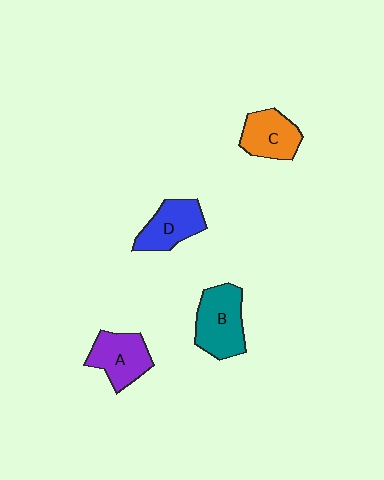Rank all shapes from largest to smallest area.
From largest to smallest: B (teal), A (purple), D (blue), C (orange).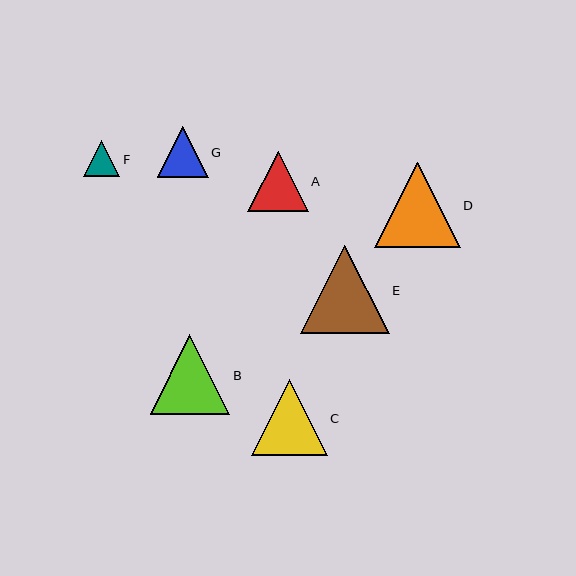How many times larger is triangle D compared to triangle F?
Triangle D is approximately 2.4 times the size of triangle F.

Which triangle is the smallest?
Triangle F is the smallest with a size of approximately 36 pixels.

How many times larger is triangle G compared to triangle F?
Triangle G is approximately 1.4 times the size of triangle F.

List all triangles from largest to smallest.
From largest to smallest: E, D, B, C, A, G, F.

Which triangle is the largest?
Triangle E is the largest with a size of approximately 88 pixels.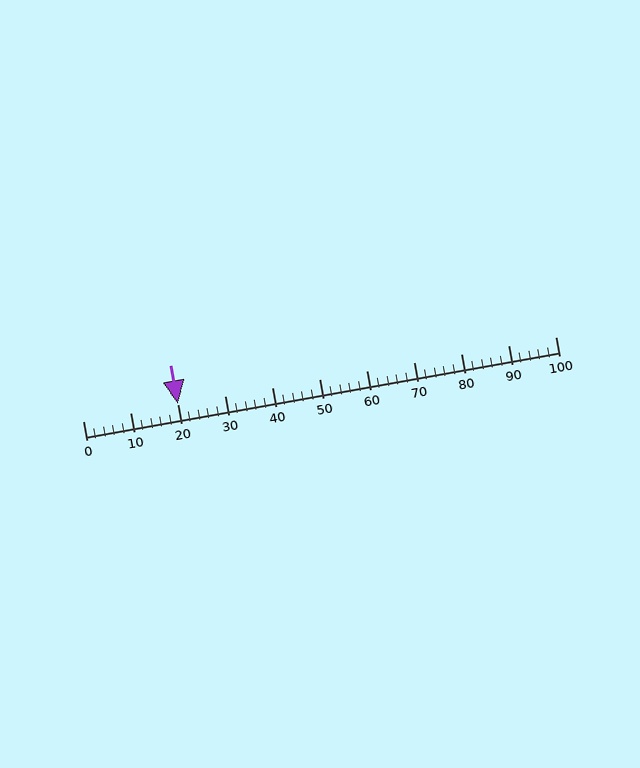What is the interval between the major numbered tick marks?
The major tick marks are spaced 10 units apart.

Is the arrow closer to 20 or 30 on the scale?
The arrow is closer to 20.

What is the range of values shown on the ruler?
The ruler shows values from 0 to 100.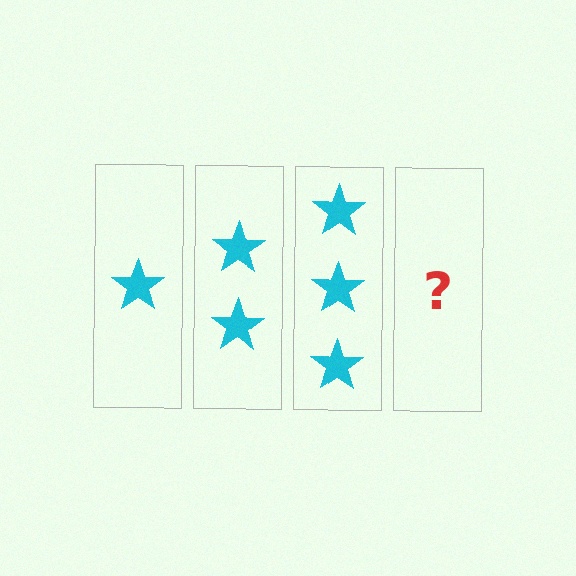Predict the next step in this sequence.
The next step is 4 stars.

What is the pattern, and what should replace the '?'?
The pattern is that each step adds one more star. The '?' should be 4 stars.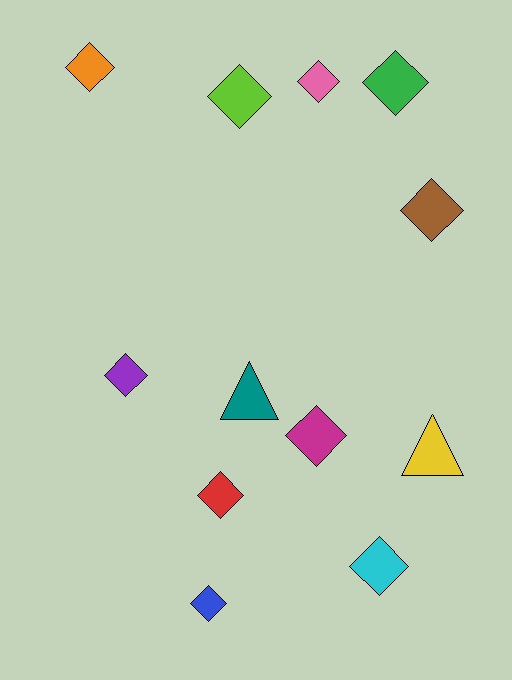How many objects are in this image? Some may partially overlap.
There are 12 objects.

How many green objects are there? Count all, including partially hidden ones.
There is 1 green object.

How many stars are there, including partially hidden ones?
There are no stars.